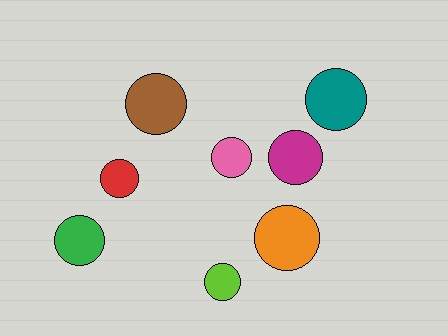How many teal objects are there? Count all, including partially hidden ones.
There is 1 teal object.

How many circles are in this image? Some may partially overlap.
There are 8 circles.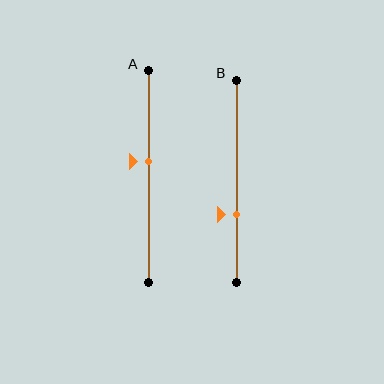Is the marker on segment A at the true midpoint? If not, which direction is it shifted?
No, the marker on segment A is shifted upward by about 7% of the segment length.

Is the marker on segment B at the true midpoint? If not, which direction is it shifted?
No, the marker on segment B is shifted downward by about 17% of the segment length.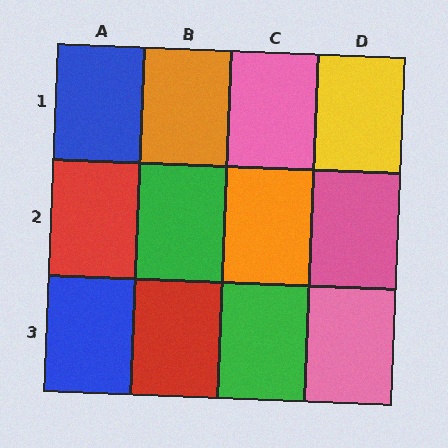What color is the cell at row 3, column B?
Red.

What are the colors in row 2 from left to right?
Red, green, orange, pink.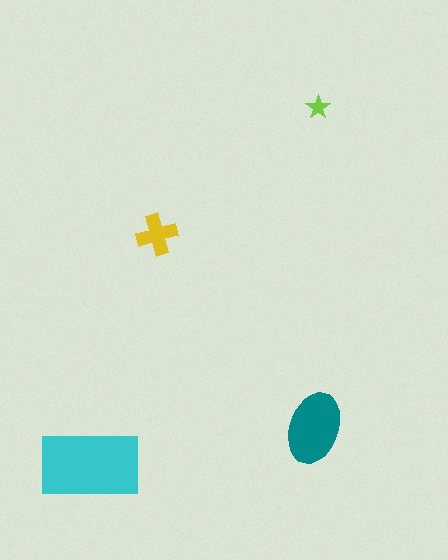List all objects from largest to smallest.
The cyan rectangle, the teal ellipse, the yellow cross, the lime star.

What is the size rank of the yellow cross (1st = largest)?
3rd.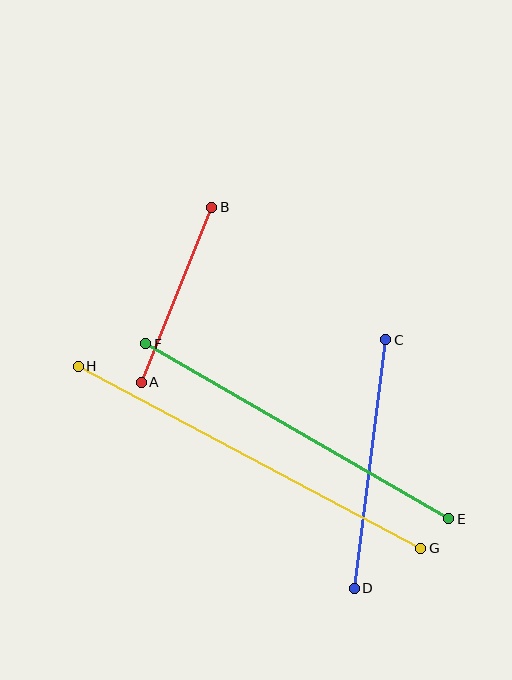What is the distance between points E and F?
The distance is approximately 350 pixels.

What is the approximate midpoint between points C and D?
The midpoint is at approximately (370, 464) pixels.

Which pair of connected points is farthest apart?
Points G and H are farthest apart.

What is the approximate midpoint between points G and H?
The midpoint is at approximately (249, 457) pixels.